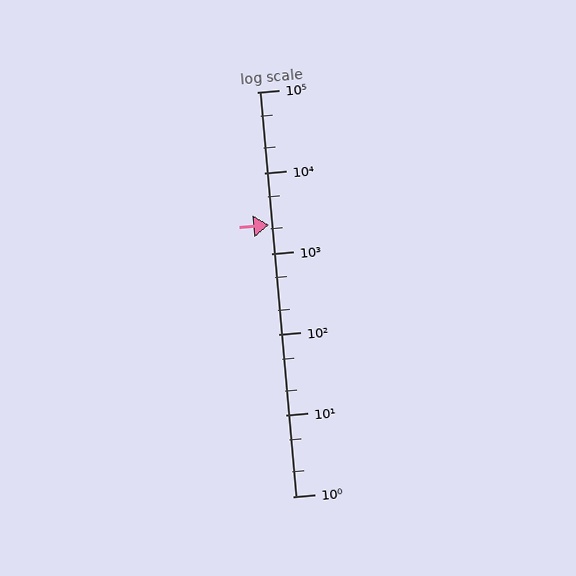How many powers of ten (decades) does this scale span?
The scale spans 5 decades, from 1 to 100000.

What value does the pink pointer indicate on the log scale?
The pointer indicates approximately 2300.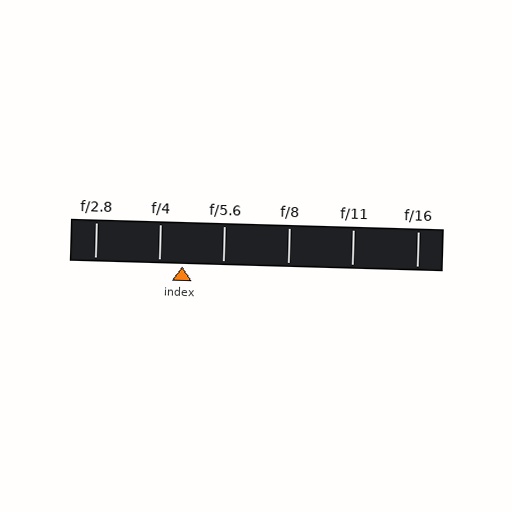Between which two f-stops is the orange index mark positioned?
The index mark is between f/4 and f/5.6.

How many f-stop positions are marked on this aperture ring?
There are 6 f-stop positions marked.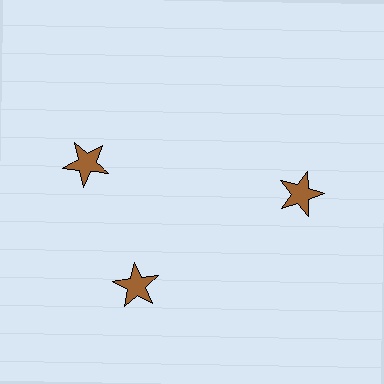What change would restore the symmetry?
The symmetry would be restored by rotating it back into even spacing with its neighbors so that all 3 stars sit at equal angles and equal distance from the center.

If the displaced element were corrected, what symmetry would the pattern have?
It would have 3-fold rotational symmetry — the pattern would map onto itself every 120 degrees.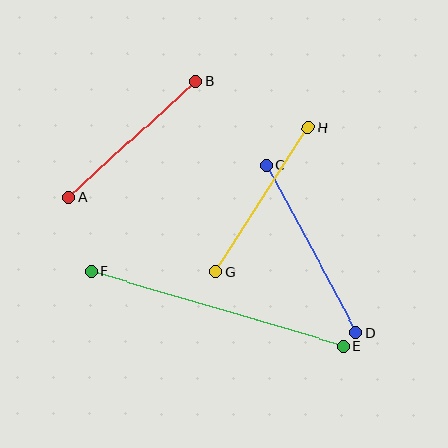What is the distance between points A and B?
The distance is approximately 172 pixels.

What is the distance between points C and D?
The distance is approximately 190 pixels.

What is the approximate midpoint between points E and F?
The midpoint is at approximately (217, 309) pixels.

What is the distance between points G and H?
The distance is approximately 171 pixels.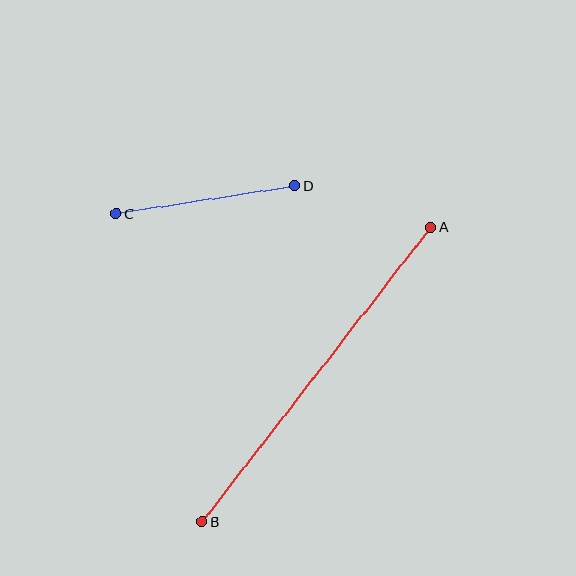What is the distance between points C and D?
The distance is approximately 181 pixels.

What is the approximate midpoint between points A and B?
The midpoint is at approximately (317, 374) pixels.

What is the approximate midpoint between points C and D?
The midpoint is at approximately (205, 200) pixels.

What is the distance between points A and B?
The distance is approximately 373 pixels.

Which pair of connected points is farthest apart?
Points A and B are farthest apart.